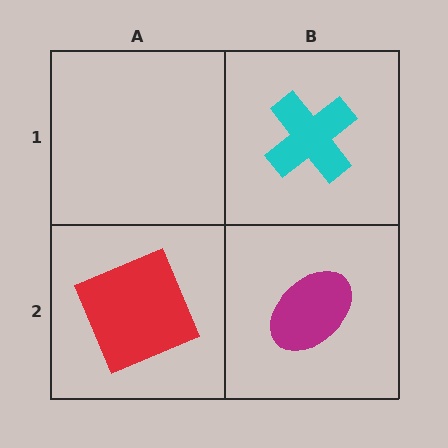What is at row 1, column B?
A cyan cross.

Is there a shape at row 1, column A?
No, that cell is empty.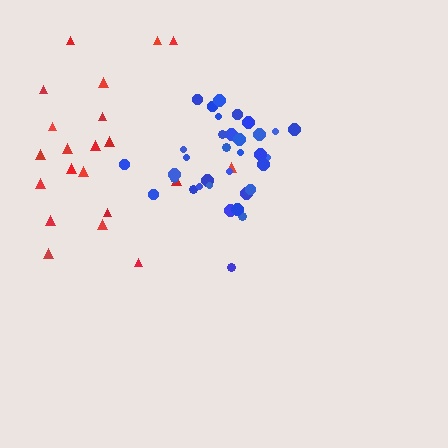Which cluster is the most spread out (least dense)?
Red.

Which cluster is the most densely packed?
Blue.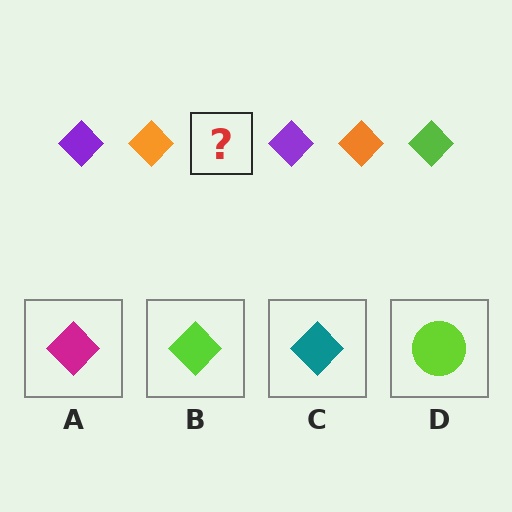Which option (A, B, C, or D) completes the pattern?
B.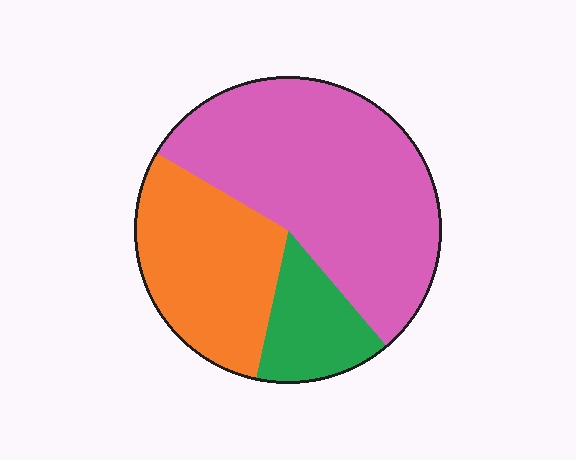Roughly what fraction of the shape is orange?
Orange takes up between a quarter and a half of the shape.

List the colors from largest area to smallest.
From largest to smallest: pink, orange, green.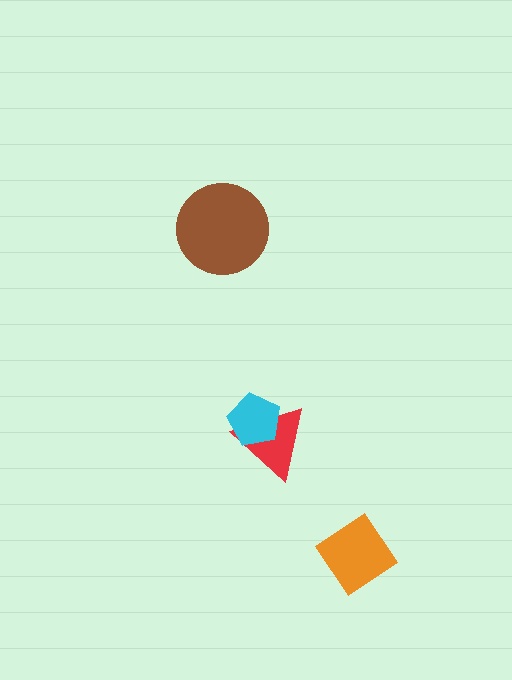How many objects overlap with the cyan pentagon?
1 object overlaps with the cyan pentagon.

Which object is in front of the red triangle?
The cyan pentagon is in front of the red triangle.